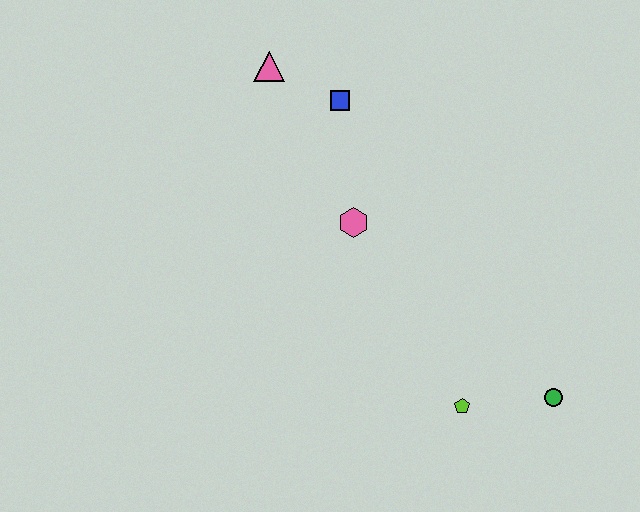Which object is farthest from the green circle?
The pink triangle is farthest from the green circle.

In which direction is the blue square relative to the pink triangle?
The blue square is to the right of the pink triangle.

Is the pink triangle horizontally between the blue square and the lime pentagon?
No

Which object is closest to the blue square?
The pink triangle is closest to the blue square.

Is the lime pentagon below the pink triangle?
Yes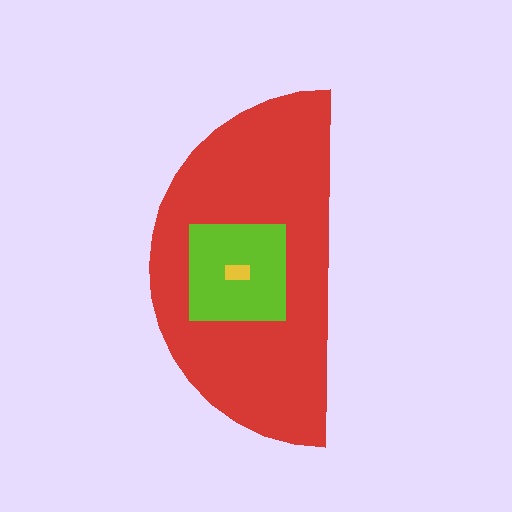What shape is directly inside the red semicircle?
The lime square.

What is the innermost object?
The yellow rectangle.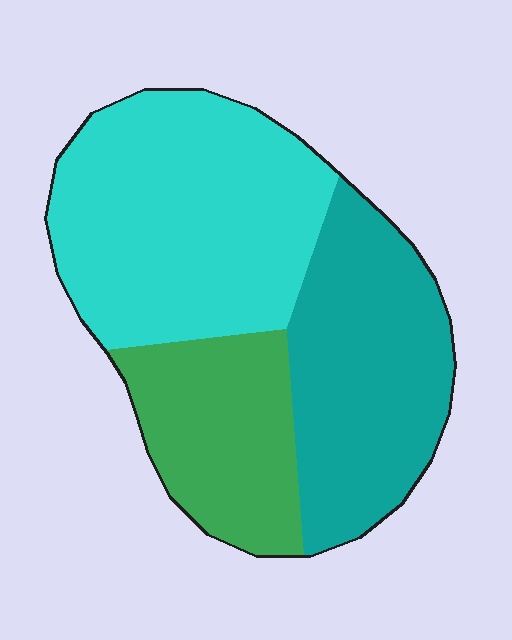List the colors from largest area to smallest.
From largest to smallest: cyan, teal, green.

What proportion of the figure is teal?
Teal covers around 35% of the figure.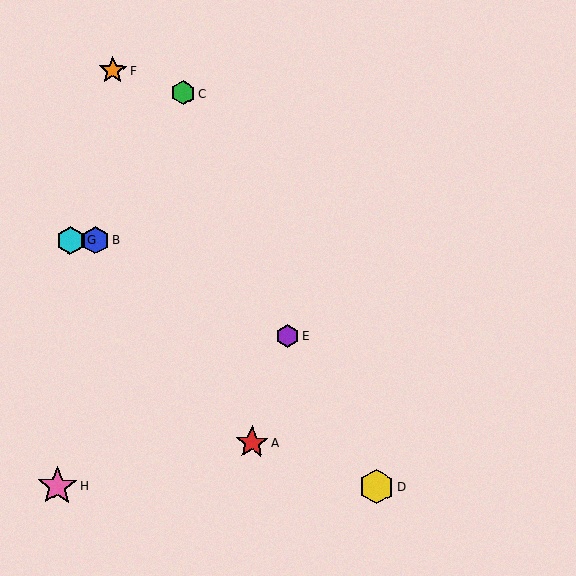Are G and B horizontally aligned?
Yes, both are at y≈240.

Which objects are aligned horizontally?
Objects B, G are aligned horizontally.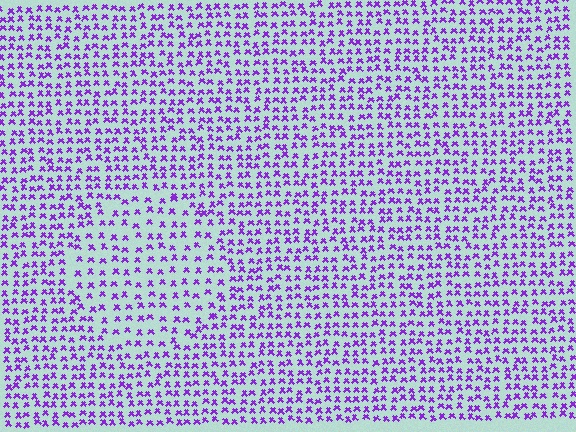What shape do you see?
I see a circle.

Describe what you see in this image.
The image contains small purple elements arranged at two different densities. A circle-shaped region is visible where the elements are less densely packed than the surrounding area.